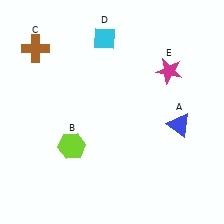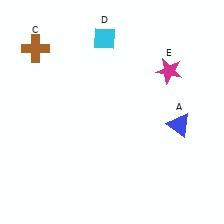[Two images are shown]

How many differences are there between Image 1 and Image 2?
There is 1 difference between the two images.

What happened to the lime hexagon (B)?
The lime hexagon (B) was removed in Image 2. It was in the bottom-left area of Image 1.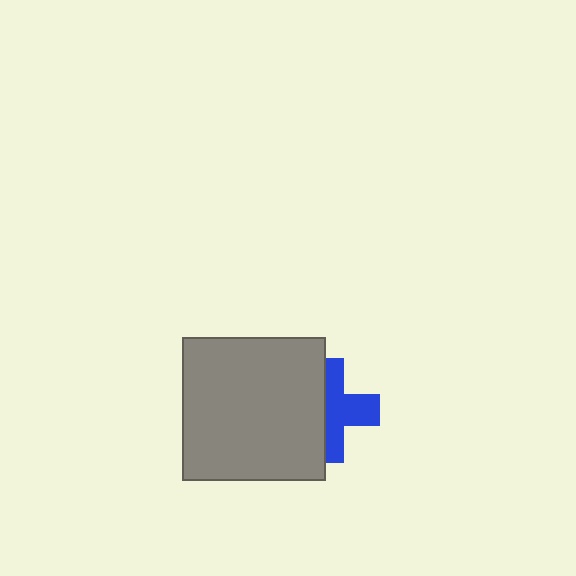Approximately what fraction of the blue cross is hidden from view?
Roughly 46% of the blue cross is hidden behind the gray square.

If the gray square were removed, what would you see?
You would see the complete blue cross.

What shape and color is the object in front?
The object in front is a gray square.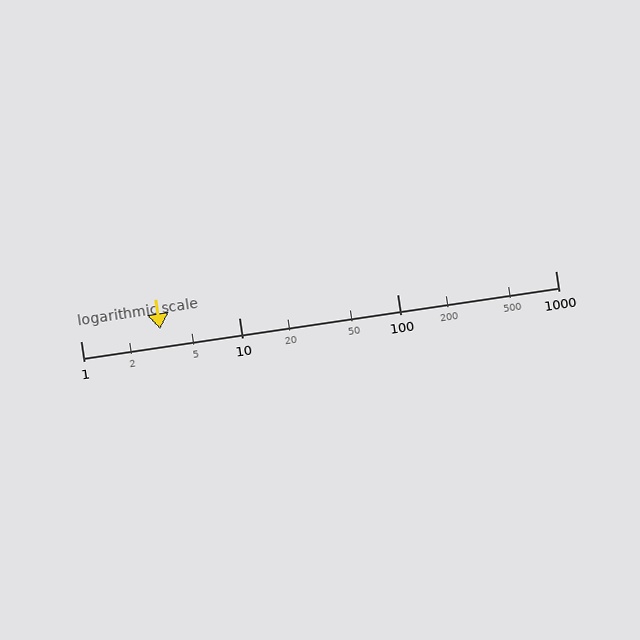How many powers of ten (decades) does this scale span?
The scale spans 3 decades, from 1 to 1000.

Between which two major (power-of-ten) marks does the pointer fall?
The pointer is between 1 and 10.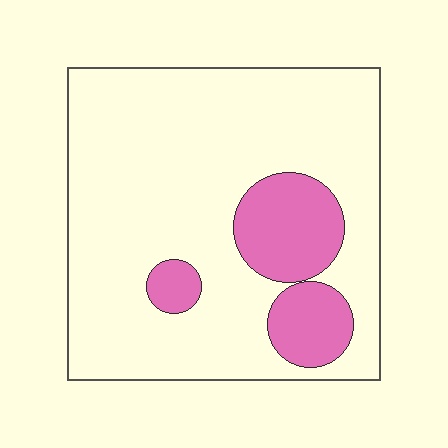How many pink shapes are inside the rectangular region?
3.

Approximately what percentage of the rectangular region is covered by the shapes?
Approximately 20%.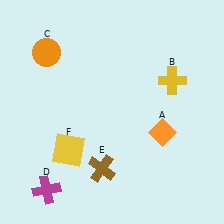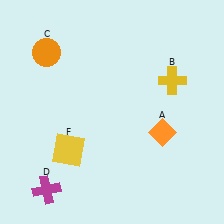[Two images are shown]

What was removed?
The brown cross (E) was removed in Image 2.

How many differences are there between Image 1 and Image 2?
There is 1 difference between the two images.